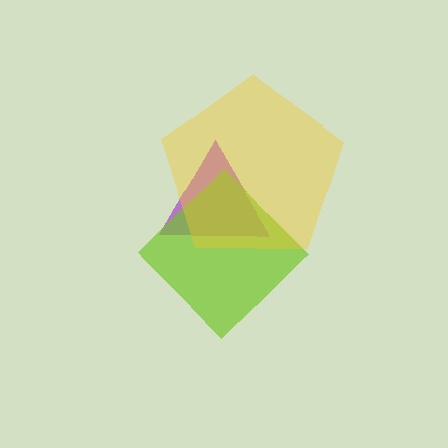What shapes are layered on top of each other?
The layered shapes are: a purple triangle, a lime diamond, a yellow pentagon.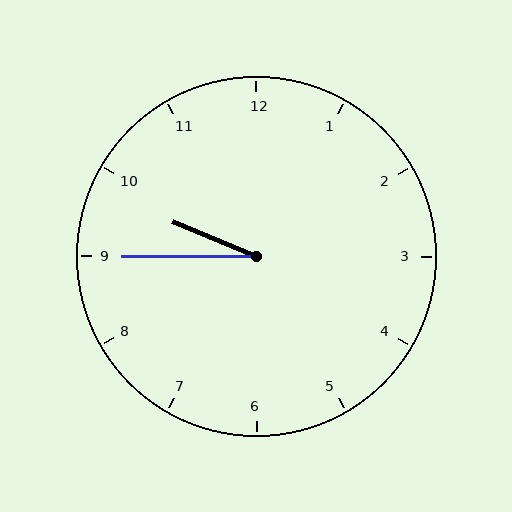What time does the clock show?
9:45.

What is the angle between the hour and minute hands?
Approximately 22 degrees.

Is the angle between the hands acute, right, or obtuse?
It is acute.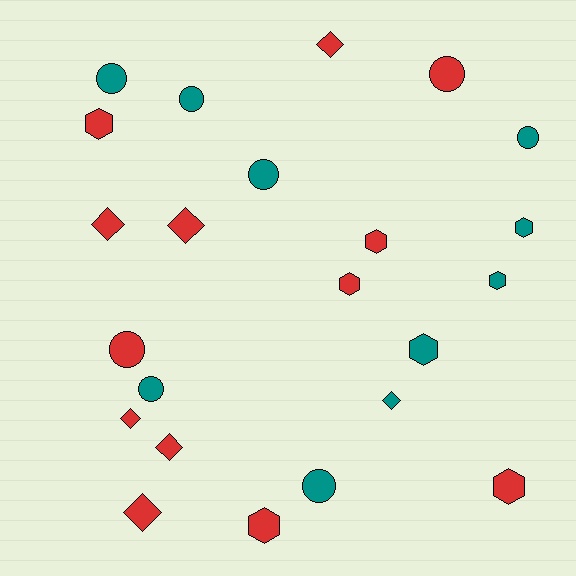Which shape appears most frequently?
Hexagon, with 8 objects.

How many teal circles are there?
There are 6 teal circles.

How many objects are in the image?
There are 23 objects.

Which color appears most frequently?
Red, with 13 objects.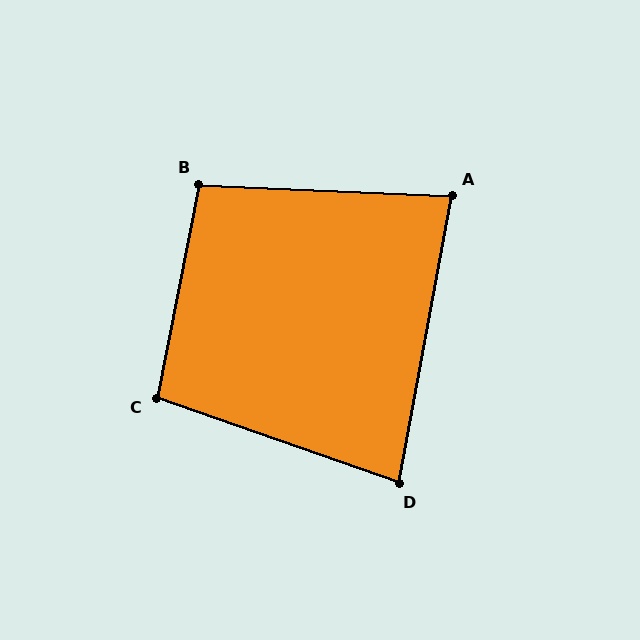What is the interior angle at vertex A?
Approximately 82 degrees (acute).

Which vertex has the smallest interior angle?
D, at approximately 81 degrees.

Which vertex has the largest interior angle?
B, at approximately 99 degrees.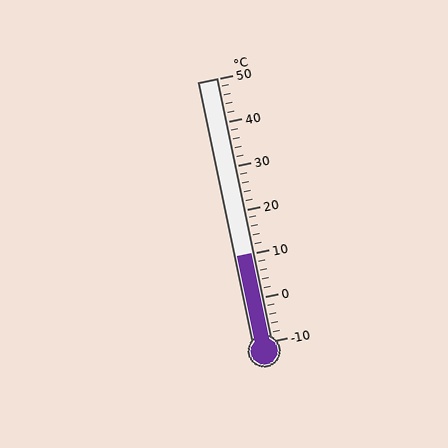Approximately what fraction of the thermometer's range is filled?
The thermometer is filled to approximately 35% of its range.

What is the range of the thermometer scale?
The thermometer scale ranges from -10°C to 50°C.